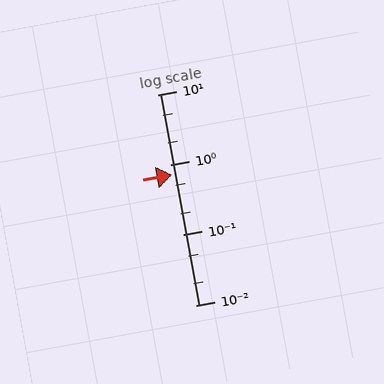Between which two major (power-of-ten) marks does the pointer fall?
The pointer is between 0.1 and 1.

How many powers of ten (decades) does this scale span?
The scale spans 3 decades, from 0.01 to 10.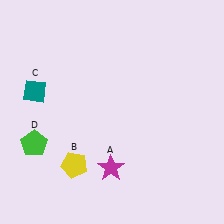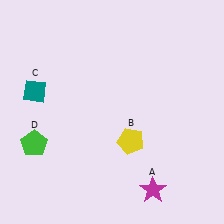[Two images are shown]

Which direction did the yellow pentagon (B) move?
The yellow pentagon (B) moved right.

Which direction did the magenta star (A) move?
The magenta star (A) moved right.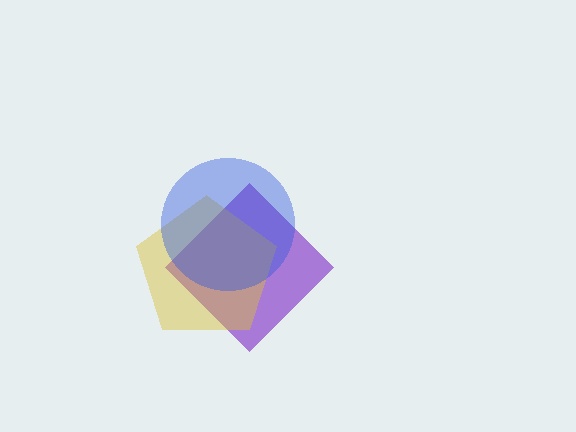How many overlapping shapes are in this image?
There are 3 overlapping shapes in the image.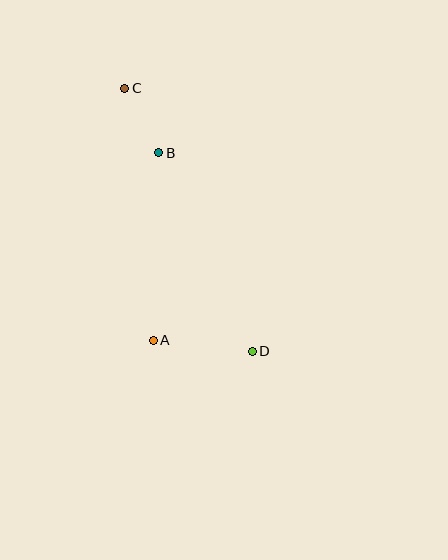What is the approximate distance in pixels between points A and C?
The distance between A and C is approximately 254 pixels.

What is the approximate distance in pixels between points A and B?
The distance between A and B is approximately 188 pixels.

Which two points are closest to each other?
Points B and C are closest to each other.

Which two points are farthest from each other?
Points C and D are farthest from each other.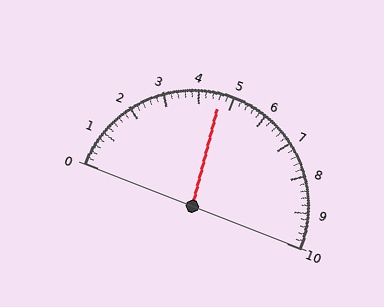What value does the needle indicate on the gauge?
The needle indicates approximately 4.6.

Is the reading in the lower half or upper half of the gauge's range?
The reading is in the lower half of the range (0 to 10).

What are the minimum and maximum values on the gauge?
The gauge ranges from 0 to 10.